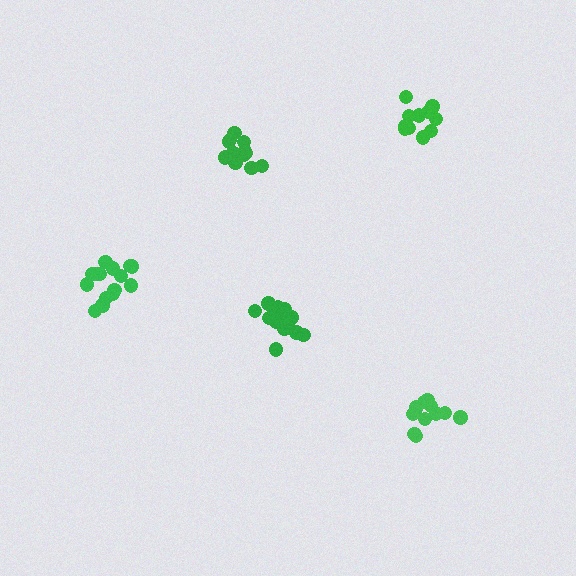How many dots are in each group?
Group 1: 12 dots, Group 2: 16 dots, Group 3: 15 dots, Group 4: 11 dots, Group 5: 13 dots (67 total).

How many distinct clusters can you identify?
There are 5 distinct clusters.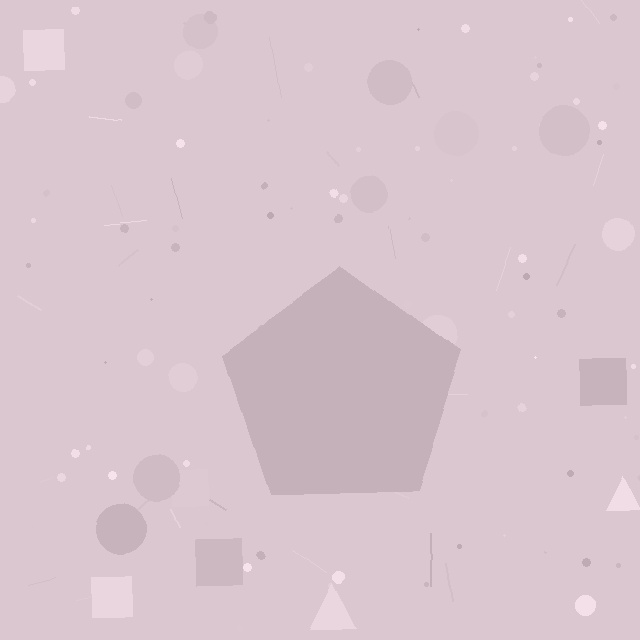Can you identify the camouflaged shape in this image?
The camouflaged shape is a pentagon.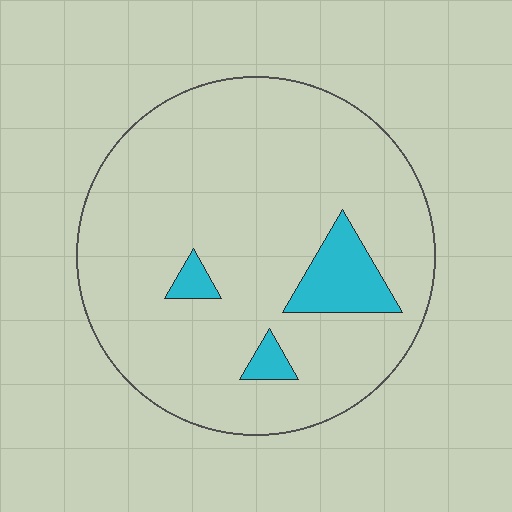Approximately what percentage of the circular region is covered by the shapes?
Approximately 10%.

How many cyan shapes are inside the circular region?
3.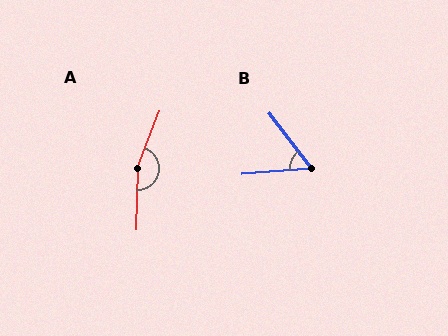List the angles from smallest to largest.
B (57°), A (160°).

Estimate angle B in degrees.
Approximately 57 degrees.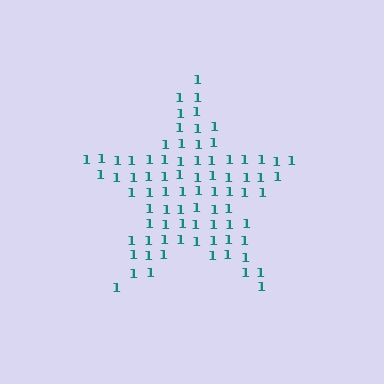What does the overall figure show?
The overall figure shows a star.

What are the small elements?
The small elements are digit 1's.